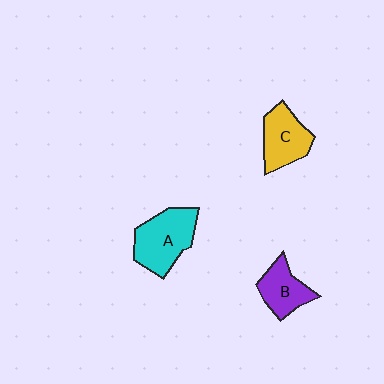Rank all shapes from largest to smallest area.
From largest to smallest: A (cyan), C (yellow), B (purple).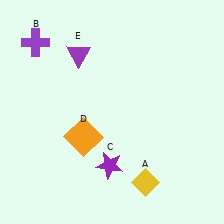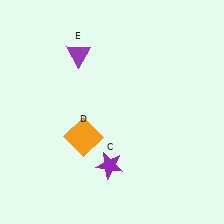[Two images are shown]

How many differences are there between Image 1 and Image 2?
There are 2 differences between the two images.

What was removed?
The yellow diamond (A), the purple cross (B) were removed in Image 2.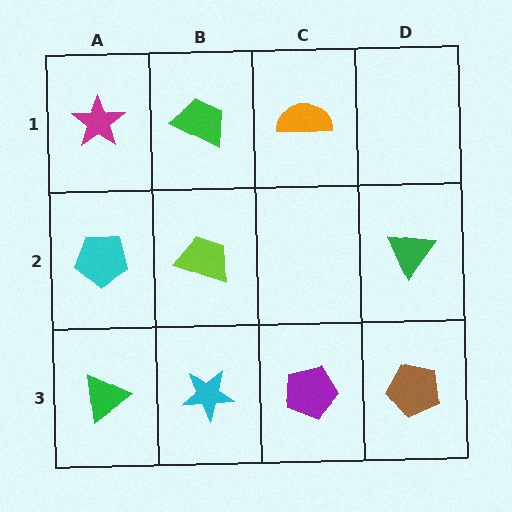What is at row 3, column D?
A brown pentagon.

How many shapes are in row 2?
3 shapes.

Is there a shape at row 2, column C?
No, that cell is empty.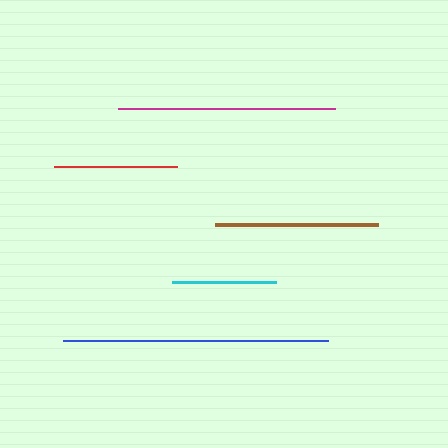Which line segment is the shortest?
The cyan line is the shortest at approximately 104 pixels.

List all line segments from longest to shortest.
From longest to shortest: blue, magenta, brown, red, cyan.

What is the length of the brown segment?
The brown segment is approximately 163 pixels long.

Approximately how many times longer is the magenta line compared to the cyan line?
The magenta line is approximately 2.1 times the length of the cyan line.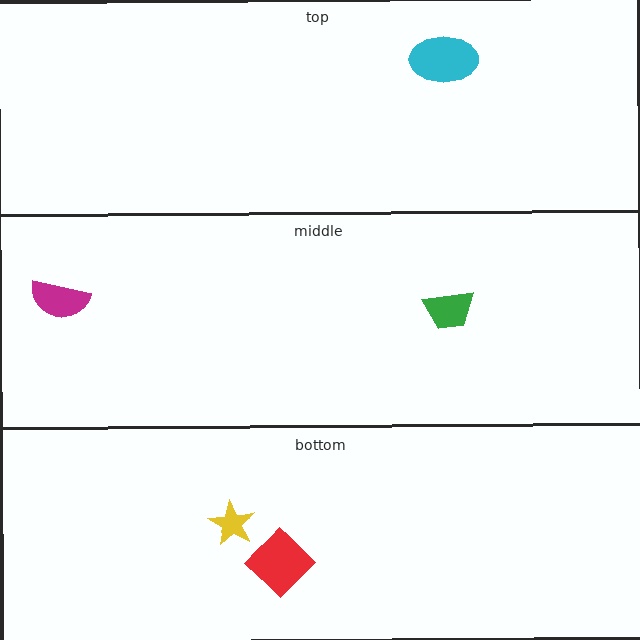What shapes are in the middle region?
The magenta semicircle, the green trapezoid.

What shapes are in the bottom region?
The yellow star, the red diamond.